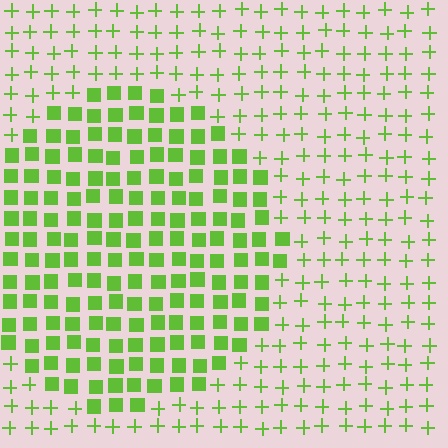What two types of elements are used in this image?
The image uses squares inside the circle region and plus signs outside it.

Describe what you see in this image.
The image is filled with small lime elements arranged in a uniform grid. A circle-shaped region contains squares, while the surrounding area contains plus signs. The boundary is defined purely by the change in element shape.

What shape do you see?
I see a circle.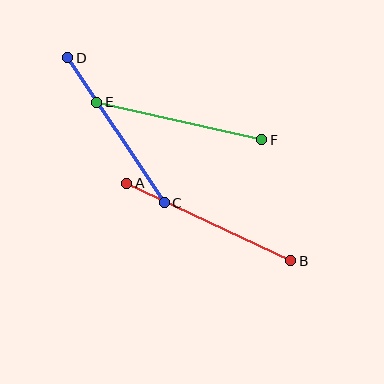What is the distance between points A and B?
The distance is approximately 182 pixels.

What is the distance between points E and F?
The distance is approximately 169 pixels.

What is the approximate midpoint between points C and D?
The midpoint is at approximately (116, 130) pixels.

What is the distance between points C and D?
The distance is approximately 174 pixels.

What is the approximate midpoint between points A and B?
The midpoint is at approximately (209, 222) pixels.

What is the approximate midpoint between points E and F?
The midpoint is at approximately (179, 121) pixels.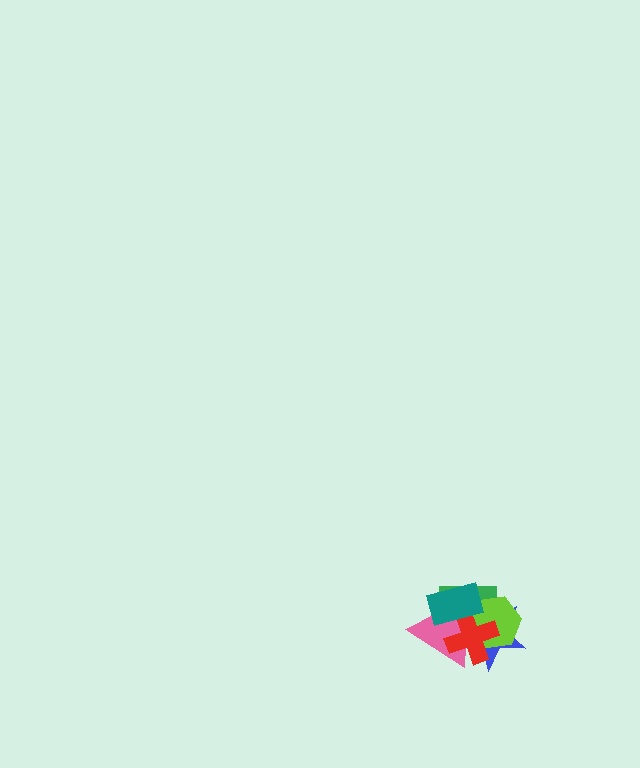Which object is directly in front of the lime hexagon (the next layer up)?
The pink triangle is directly in front of the lime hexagon.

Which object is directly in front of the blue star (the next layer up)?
The green square is directly in front of the blue star.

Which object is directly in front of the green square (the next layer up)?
The lime hexagon is directly in front of the green square.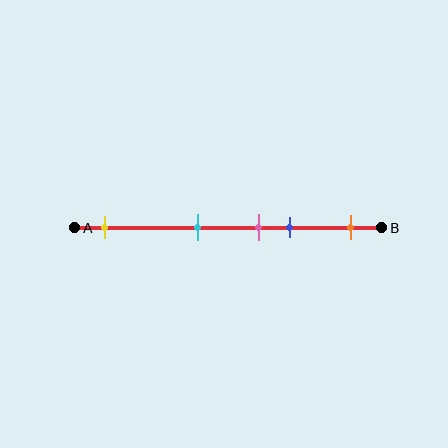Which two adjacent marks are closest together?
The pink and blue marks are the closest adjacent pair.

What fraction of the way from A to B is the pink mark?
The pink mark is approximately 60% (0.6) of the way from A to B.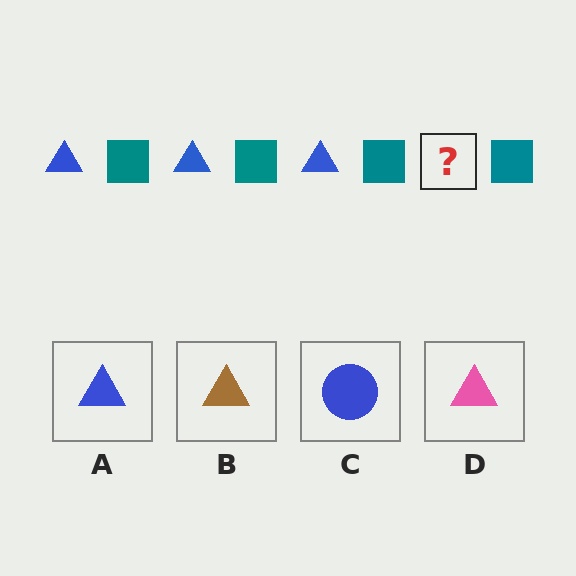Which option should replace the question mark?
Option A.